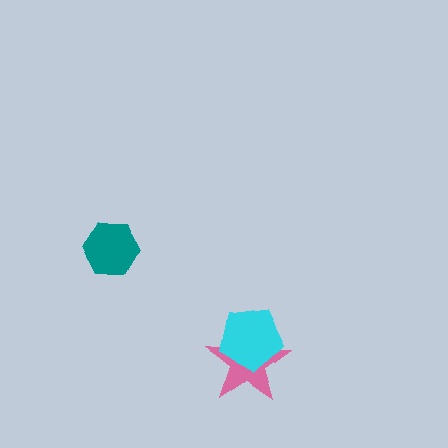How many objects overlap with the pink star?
1 object overlaps with the pink star.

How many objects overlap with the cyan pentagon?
1 object overlaps with the cyan pentagon.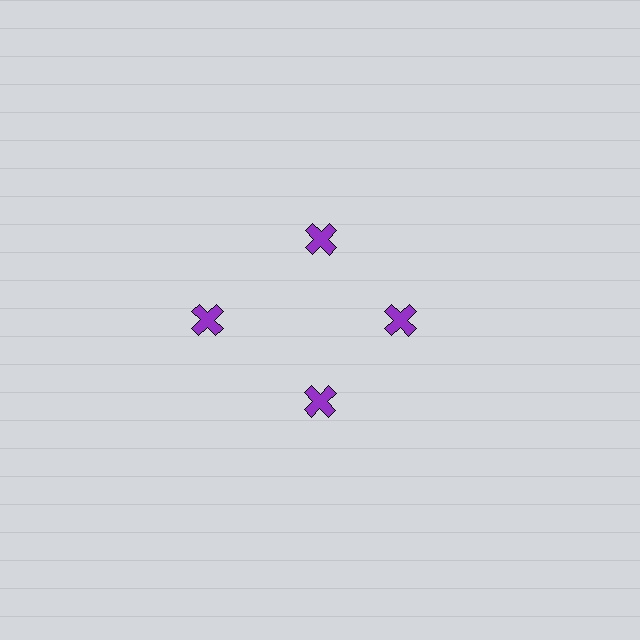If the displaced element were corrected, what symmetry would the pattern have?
It would have 4-fold rotational symmetry — the pattern would map onto itself every 90 degrees.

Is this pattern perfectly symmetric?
No. The 4 purple crosses are arranged in a ring, but one element near the 9 o'clock position is pushed outward from the center, breaking the 4-fold rotational symmetry.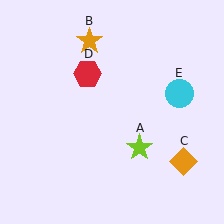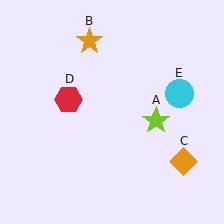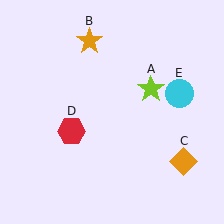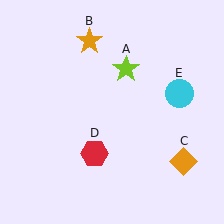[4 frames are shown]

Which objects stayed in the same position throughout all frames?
Orange star (object B) and orange diamond (object C) and cyan circle (object E) remained stationary.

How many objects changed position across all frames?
2 objects changed position: lime star (object A), red hexagon (object D).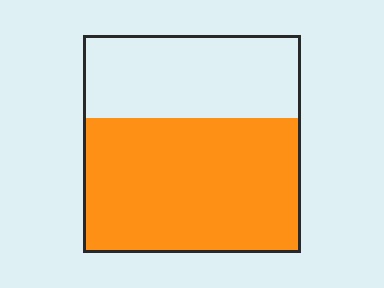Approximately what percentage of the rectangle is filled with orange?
Approximately 60%.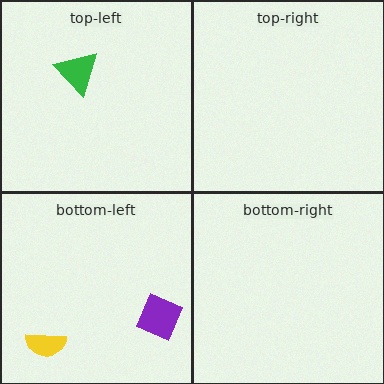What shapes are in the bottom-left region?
The yellow semicircle, the purple diamond.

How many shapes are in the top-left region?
1.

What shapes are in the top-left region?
The green triangle.